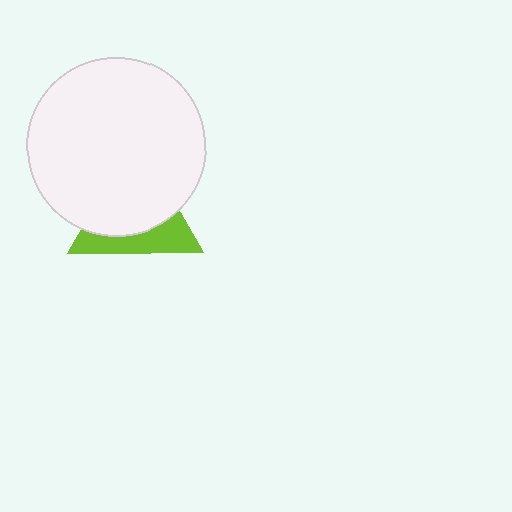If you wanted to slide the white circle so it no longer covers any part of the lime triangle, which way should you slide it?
Slide it up — that is the most direct way to separate the two shapes.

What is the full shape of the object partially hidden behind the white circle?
The partially hidden object is a lime triangle.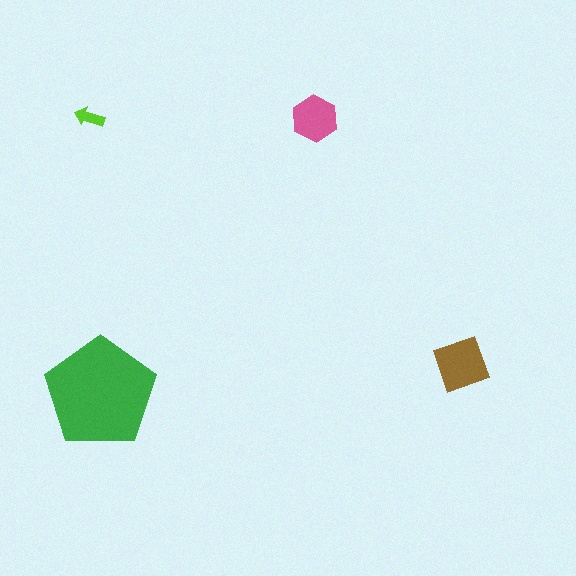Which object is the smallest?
The lime arrow.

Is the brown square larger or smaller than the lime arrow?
Larger.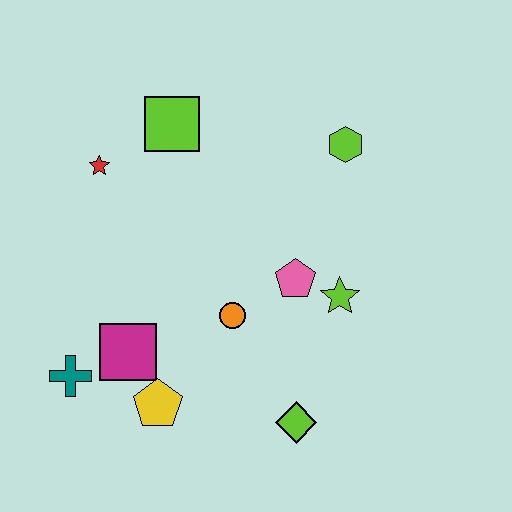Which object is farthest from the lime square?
The lime diamond is farthest from the lime square.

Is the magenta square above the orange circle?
No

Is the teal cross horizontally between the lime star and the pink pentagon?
No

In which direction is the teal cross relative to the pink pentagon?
The teal cross is to the left of the pink pentagon.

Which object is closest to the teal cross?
The magenta square is closest to the teal cross.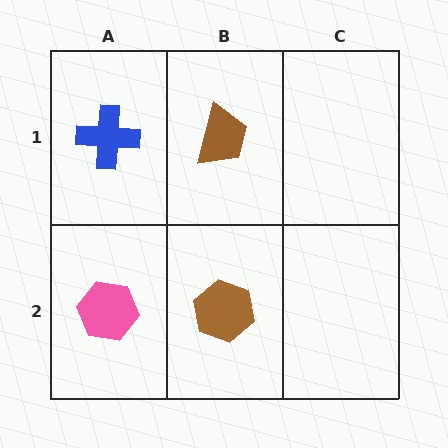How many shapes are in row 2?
2 shapes.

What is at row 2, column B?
A brown hexagon.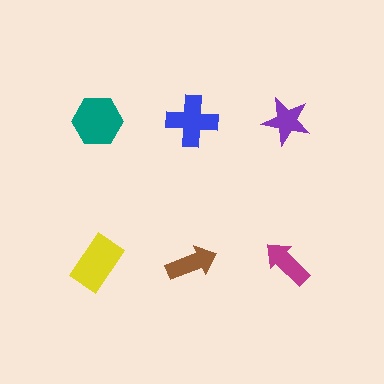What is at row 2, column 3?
A magenta arrow.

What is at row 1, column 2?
A blue cross.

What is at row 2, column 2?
A brown arrow.